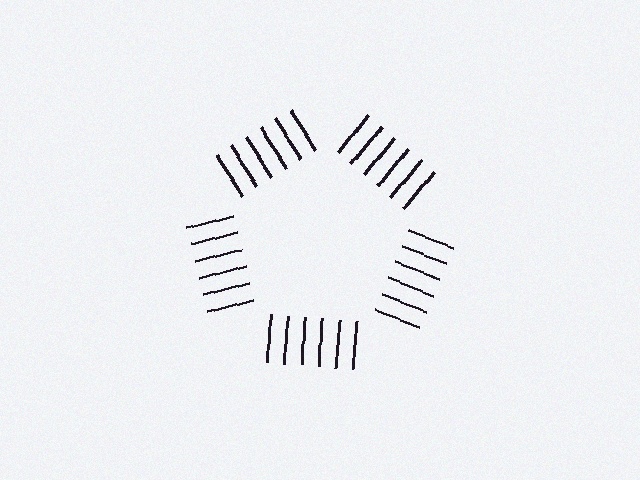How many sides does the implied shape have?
5 sides — the line-ends trace a pentagon.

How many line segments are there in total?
30 — 6 along each of the 5 edges.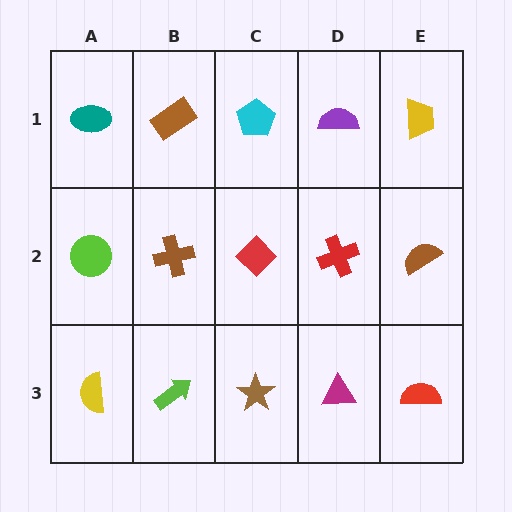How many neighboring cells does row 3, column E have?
2.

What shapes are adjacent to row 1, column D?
A red cross (row 2, column D), a cyan pentagon (row 1, column C), a yellow trapezoid (row 1, column E).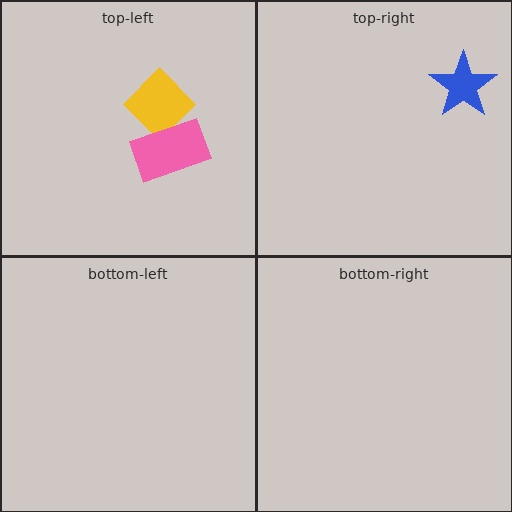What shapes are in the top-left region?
The yellow diamond, the pink rectangle.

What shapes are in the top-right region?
The blue star.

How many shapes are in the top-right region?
1.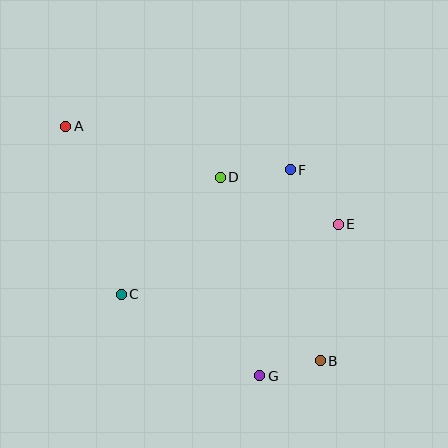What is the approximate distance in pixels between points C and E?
The distance between C and E is approximately 228 pixels.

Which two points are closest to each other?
Points B and G are closest to each other.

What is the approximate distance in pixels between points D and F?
The distance between D and F is approximately 70 pixels.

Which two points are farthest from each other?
Points A and B are farthest from each other.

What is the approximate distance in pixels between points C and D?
The distance between C and D is approximately 153 pixels.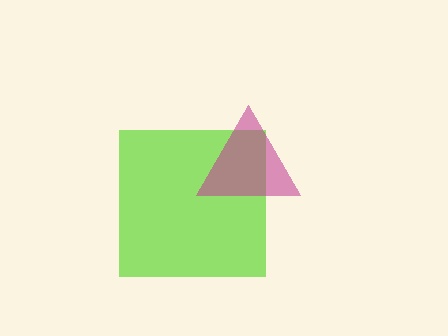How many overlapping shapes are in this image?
There are 2 overlapping shapes in the image.